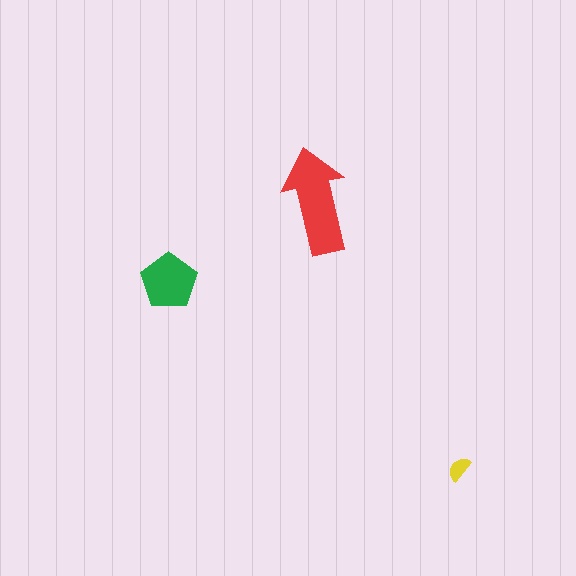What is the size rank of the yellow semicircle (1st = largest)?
3rd.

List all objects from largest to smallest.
The red arrow, the green pentagon, the yellow semicircle.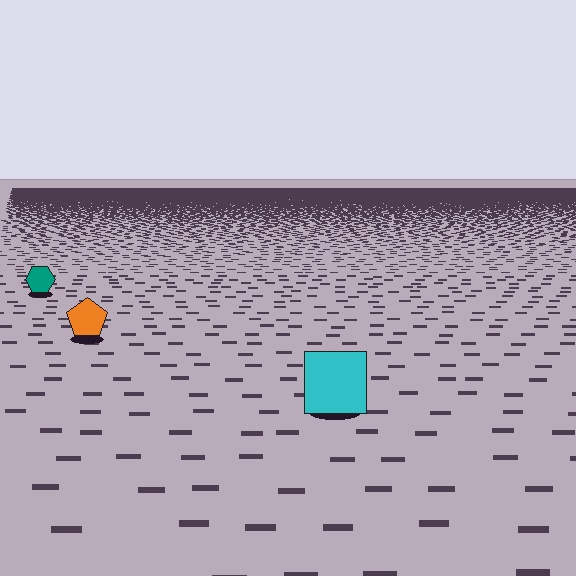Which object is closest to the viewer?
The cyan square is closest. The texture marks near it are larger and more spread out.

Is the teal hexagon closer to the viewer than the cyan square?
No. The cyan square is closer — you can tell from the texture gradient: the ground texture is coarser near it.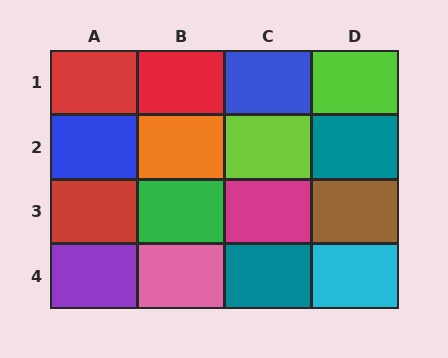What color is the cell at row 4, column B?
Pink.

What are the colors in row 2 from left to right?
Blue, orange, lime, teal.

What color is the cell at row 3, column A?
Red.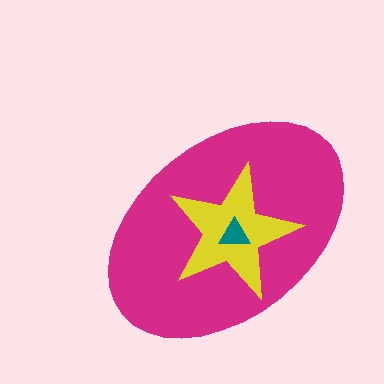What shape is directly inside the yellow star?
The teal triangle.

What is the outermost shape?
The magenta ellipse.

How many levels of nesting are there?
3.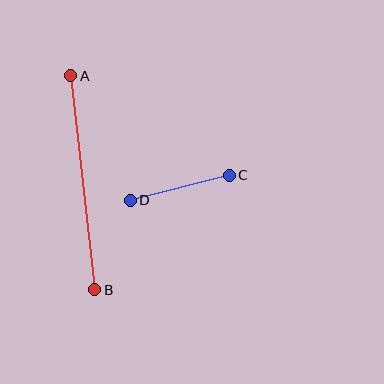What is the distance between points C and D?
The distance is approximately 102 pixels.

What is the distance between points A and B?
The distance is approximately 215 pixels.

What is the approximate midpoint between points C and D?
The midpoint is at approximately (180, 188) pixels.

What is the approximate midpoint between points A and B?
The midpoint is at approximately (83, 183) pixels.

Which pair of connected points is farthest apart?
Points A and B are farthest apart.